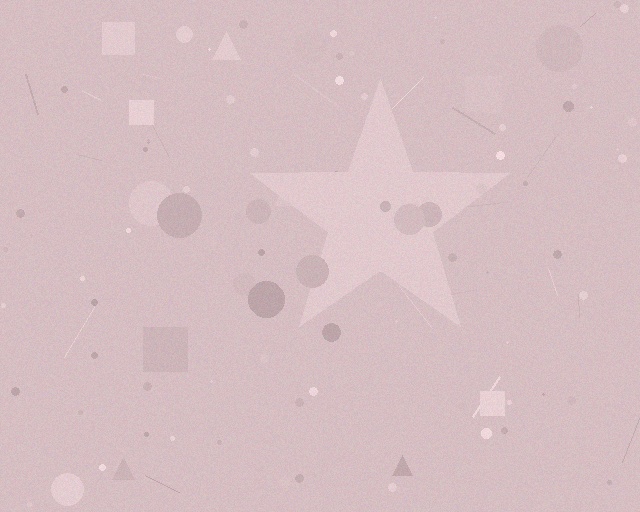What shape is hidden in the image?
A star is hidden in the image.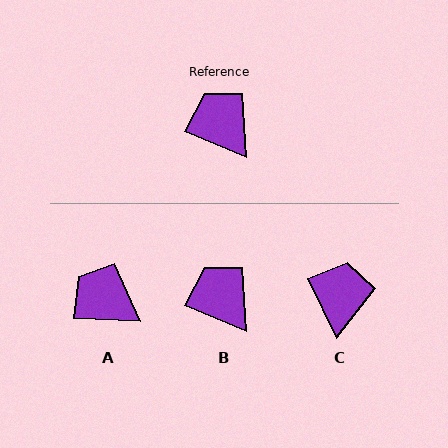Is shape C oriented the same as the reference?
No, it is off by about 41 degrees.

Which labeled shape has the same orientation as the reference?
B.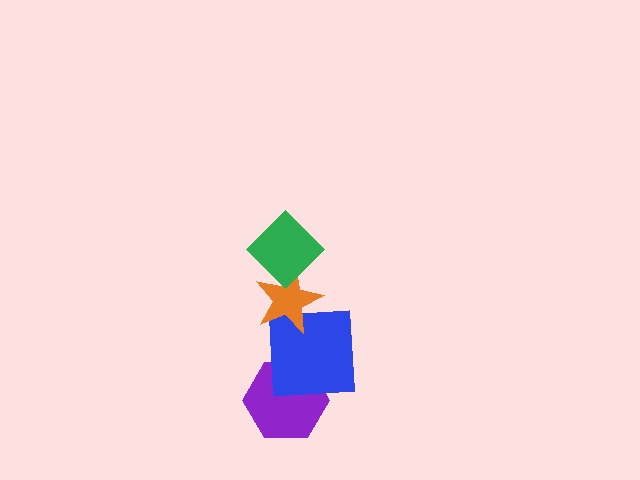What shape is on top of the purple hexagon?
The blue square is on top of the purple hexagon.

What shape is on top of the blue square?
The orange star is on top of the blue square.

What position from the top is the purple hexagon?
The purple hexagon is 4th from the top.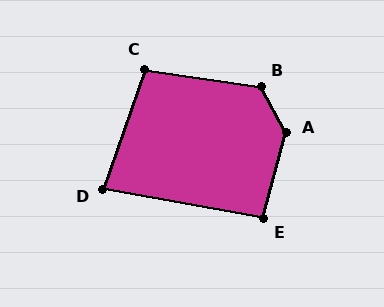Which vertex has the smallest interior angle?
D, at approximately 81 degrees.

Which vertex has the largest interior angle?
A, at approximately 137 degrees.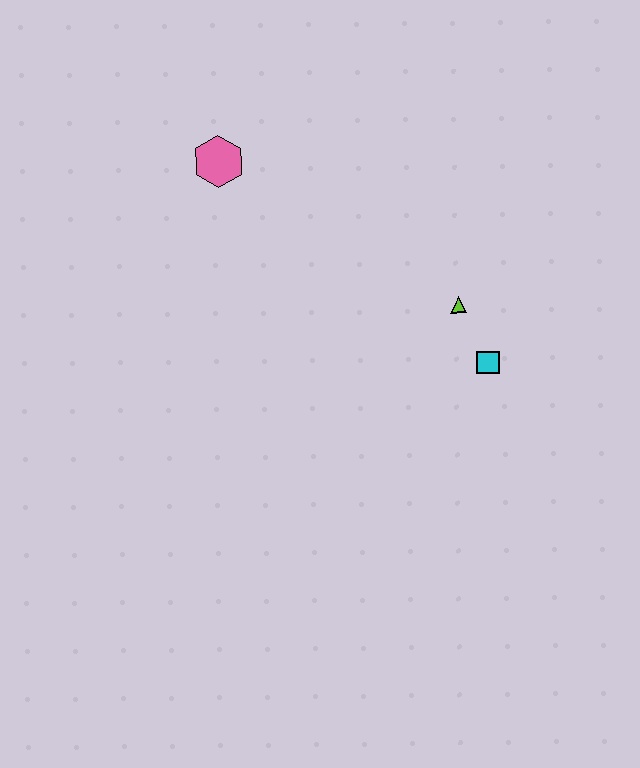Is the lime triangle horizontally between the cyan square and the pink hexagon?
Yes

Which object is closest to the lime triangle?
The cyan square is closest to the lime triangle.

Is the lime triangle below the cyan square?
No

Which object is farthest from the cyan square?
The pink hexagon is farthest from the cyan square.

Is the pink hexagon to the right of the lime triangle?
No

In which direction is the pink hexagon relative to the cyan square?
The pink hexagon is to the left of the cyan square.